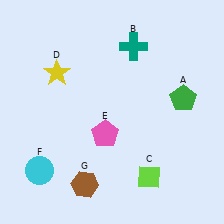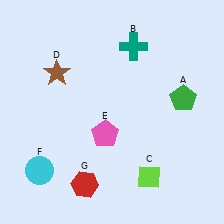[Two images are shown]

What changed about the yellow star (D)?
In Image 1, D is yellow. In Image 2, it changed to brown.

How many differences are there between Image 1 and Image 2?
There are 2 differences between the two images.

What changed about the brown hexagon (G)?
In Image 1, G is brown. In Image 2, it changed to red.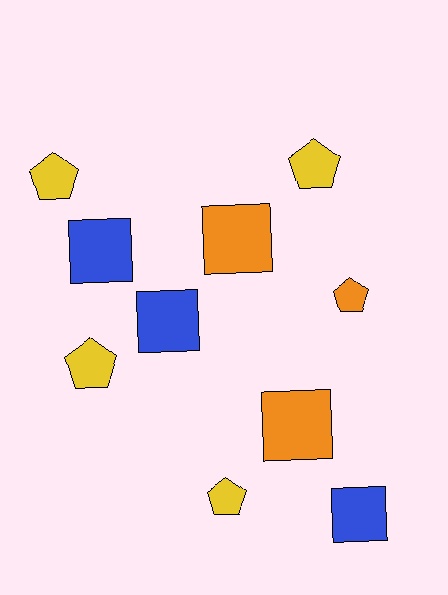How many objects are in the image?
There are 10 objects.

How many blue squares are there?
There are 3 blue squares.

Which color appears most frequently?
Yellow, with 4 objects.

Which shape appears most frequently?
Pentagon, with 5 objects.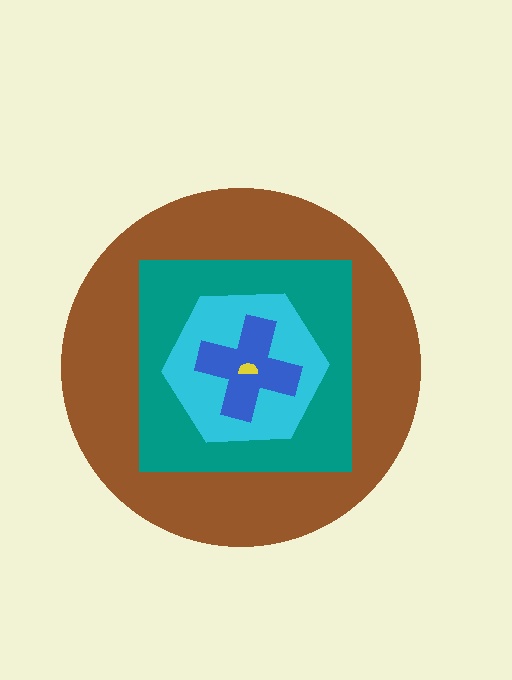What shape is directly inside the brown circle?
The teal square.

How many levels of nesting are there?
5.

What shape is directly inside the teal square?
The cyan hexagon.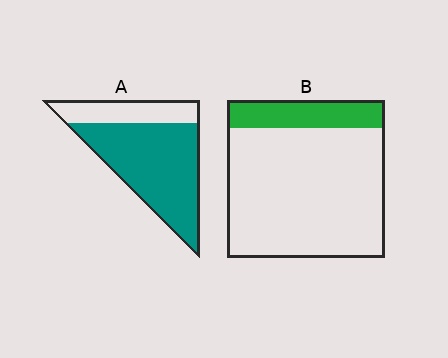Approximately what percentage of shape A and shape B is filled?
A is approximately 75% and B is approximately 20%.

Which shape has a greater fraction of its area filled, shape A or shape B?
Shape A.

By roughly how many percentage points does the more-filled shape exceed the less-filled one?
By roughly 55 percentage points (A over B).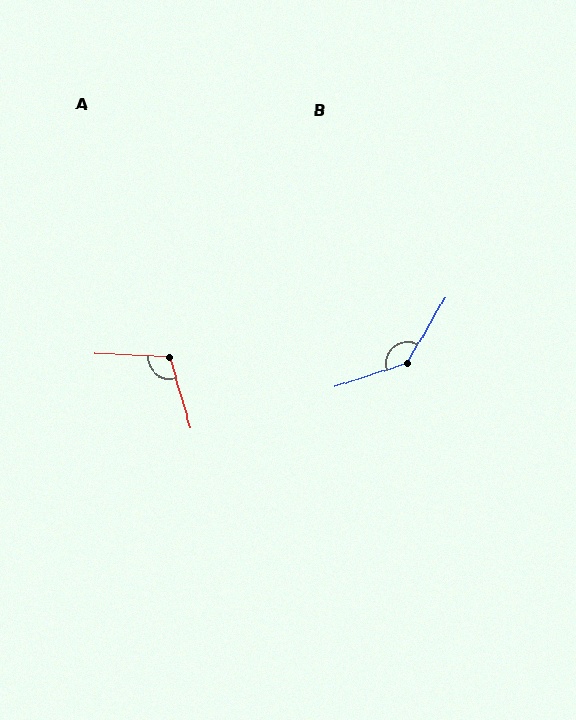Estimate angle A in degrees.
Approximately 109 degrees.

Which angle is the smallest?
A, at approximately 109 degrees.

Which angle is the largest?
B, at approximately 139 degrees.